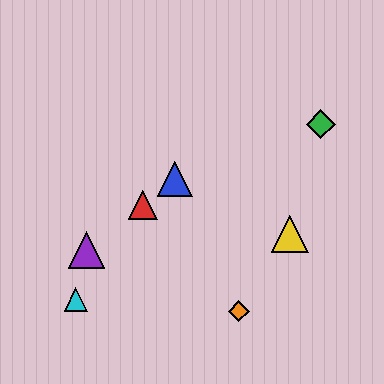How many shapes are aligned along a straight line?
3 shapes (the red triangle, the blue triangle, the purple triangle) are aligned along a straight line.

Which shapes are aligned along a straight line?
The red triangle, the blue triangle, the purple triangle are aligned along a straight line.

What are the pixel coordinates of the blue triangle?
The blue triangle is at (175, 179).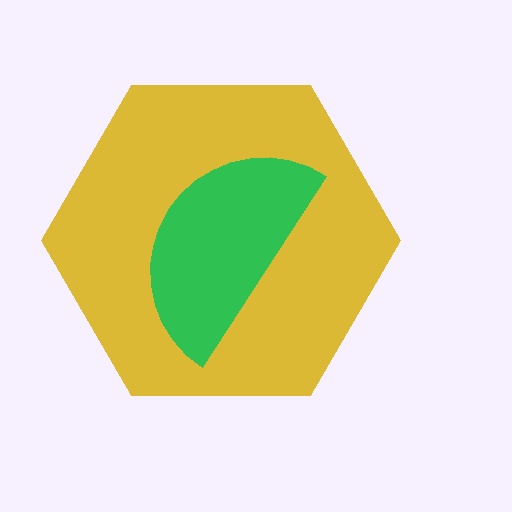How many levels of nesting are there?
2.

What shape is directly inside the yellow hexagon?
The green semicircle.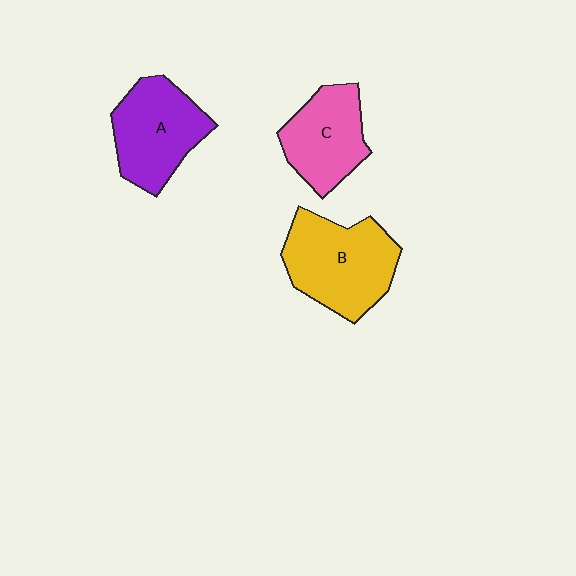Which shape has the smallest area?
Shape C (pink).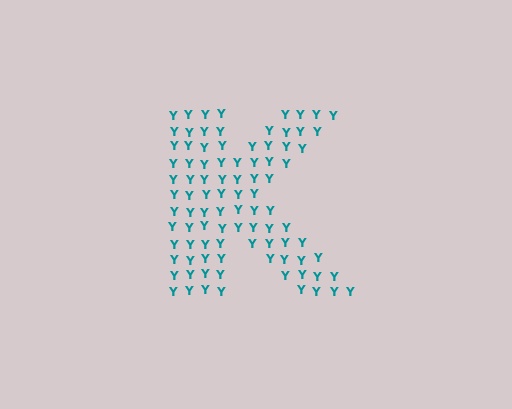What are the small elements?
The small elements are letter Y's.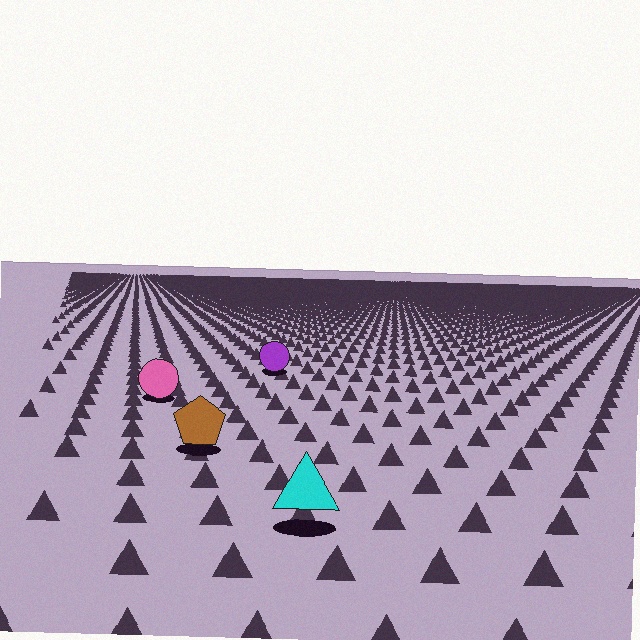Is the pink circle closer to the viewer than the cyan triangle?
No. The cyan triangle is closer — you can tell from the texture gradient: the ground texture is coarser near it.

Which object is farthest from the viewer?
The purple circle is farthest from the viewer. It appears smaller and the ground texture around it is denser.